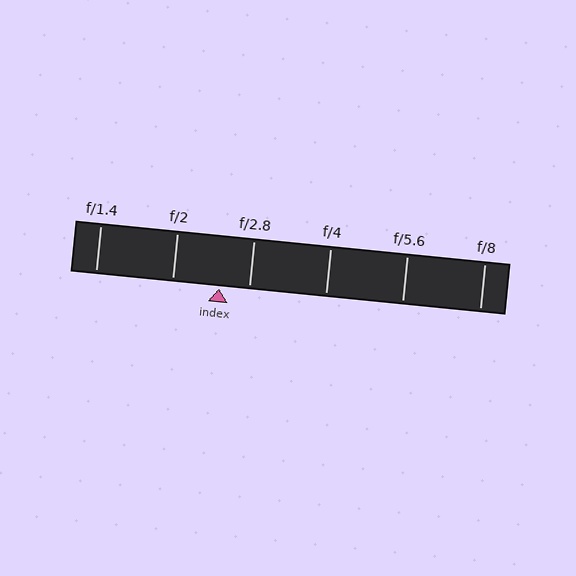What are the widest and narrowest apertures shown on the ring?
The widest aperture shown is f/1.4 and the narrowest is f/8.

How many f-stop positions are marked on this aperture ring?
There are 6 f-stop positions marked.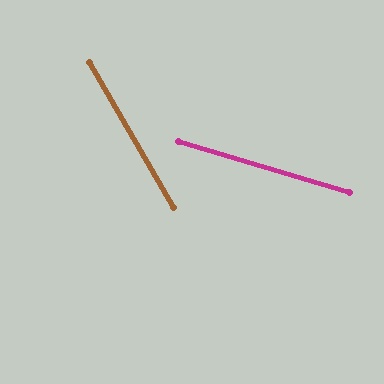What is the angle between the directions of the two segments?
Approximately 43 degrees.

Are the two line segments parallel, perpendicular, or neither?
Neither parallel nor perpendicular — they differ by about 43°.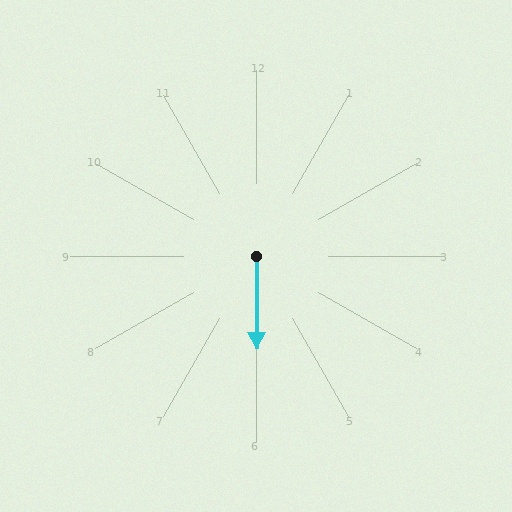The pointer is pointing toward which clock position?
Roughly 6 o'clock.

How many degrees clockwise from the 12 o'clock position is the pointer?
Approximately 180 degrees.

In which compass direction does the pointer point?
South.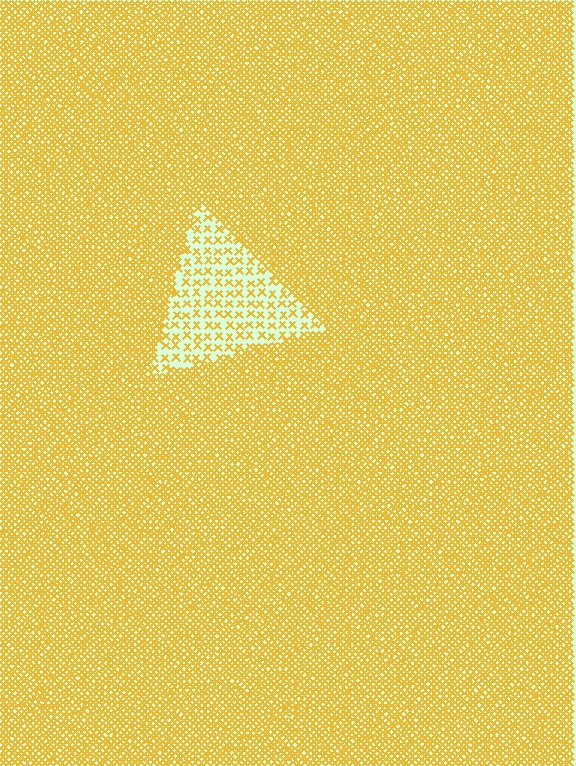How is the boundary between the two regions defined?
The boundary is defined by a change in element density (approximately 3.1x ratio). All elements are the same color, size, and shape.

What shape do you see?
I see a triangle.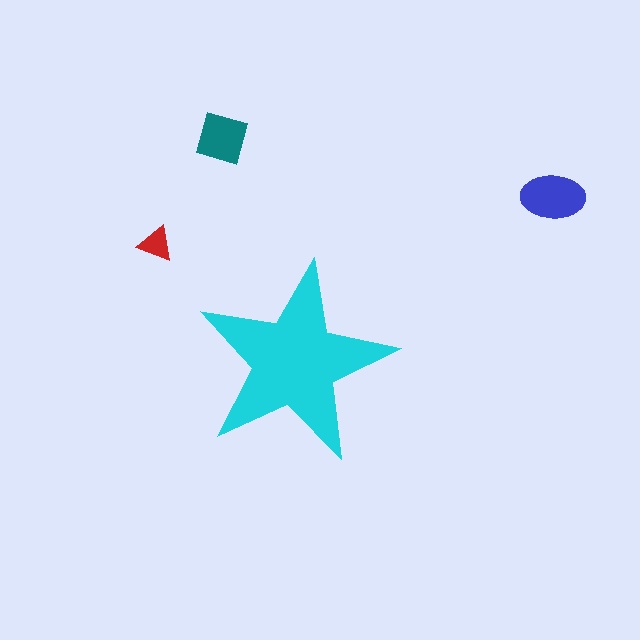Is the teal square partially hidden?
No, the teal square is fully visible.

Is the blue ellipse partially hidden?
No, the blue ellipse is fully visible.